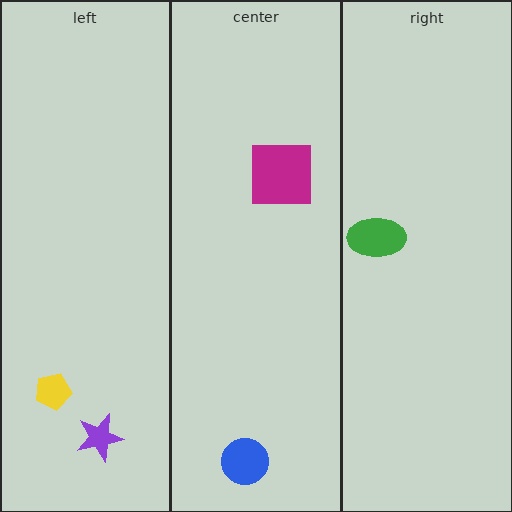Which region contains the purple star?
The left region.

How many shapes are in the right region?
1.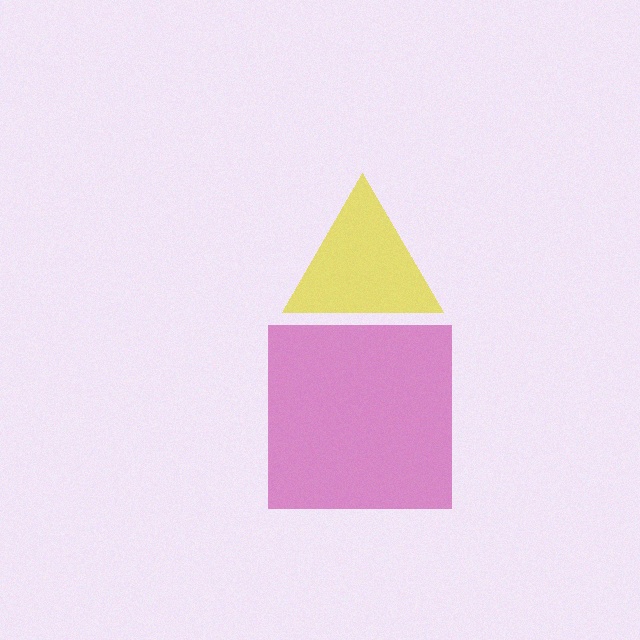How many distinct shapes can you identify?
There are 2 distinct shapes: a magenta square, a yellow triangle.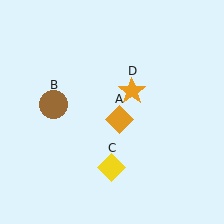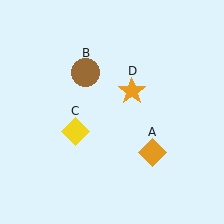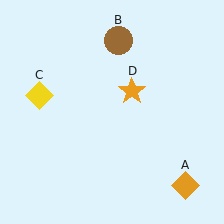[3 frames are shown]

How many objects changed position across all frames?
3 objects changed position: orange diamond (object A), brown circle (object B), yellow diamond (object C).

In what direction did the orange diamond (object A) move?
The orange diamond (object A) moved down and to the right.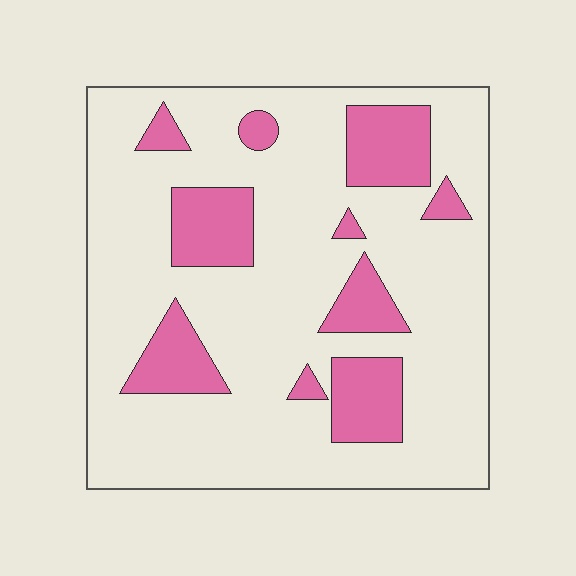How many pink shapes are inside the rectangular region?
10.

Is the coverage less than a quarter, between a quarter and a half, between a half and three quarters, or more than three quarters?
Less than a quarter.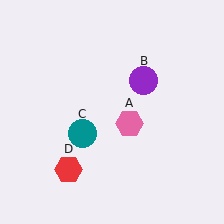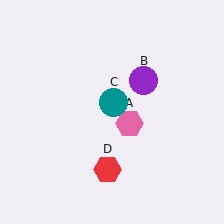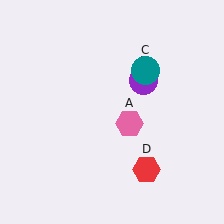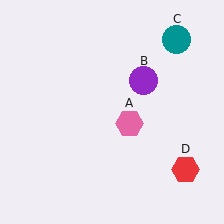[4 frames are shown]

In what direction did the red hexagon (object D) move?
The red hexagon (object D) moved right.